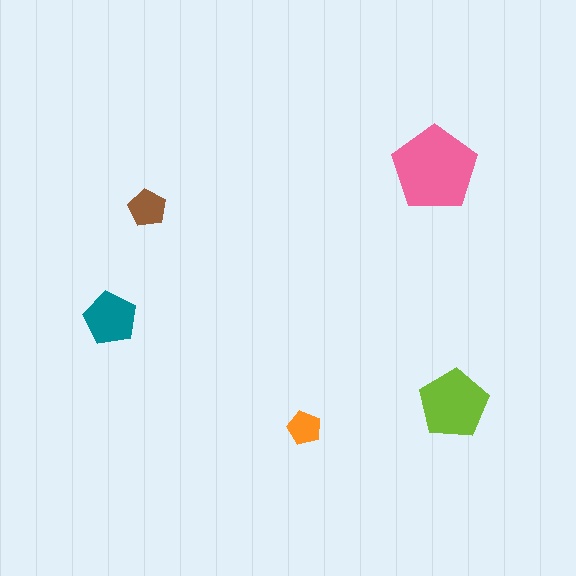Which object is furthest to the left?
The teal pentagon is leftmost.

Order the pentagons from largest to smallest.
the pink one, the lime one, the teal one, the brown one, the orange one.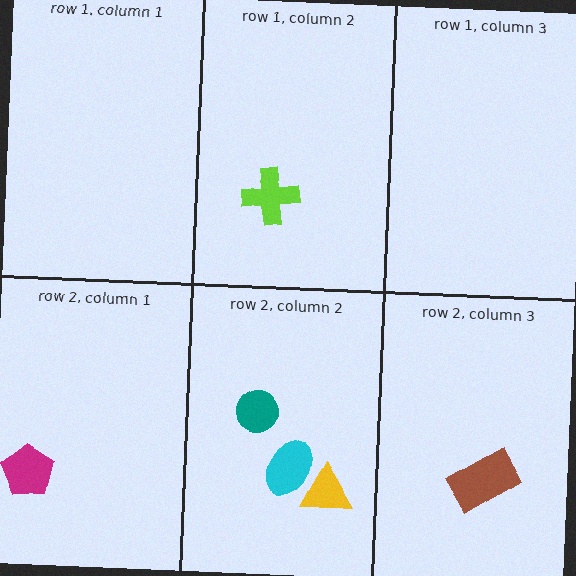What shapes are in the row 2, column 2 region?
The yellow triangle, the cyan ellipse, the teal circle.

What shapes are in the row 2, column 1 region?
The magenta pentagon.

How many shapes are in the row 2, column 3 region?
1.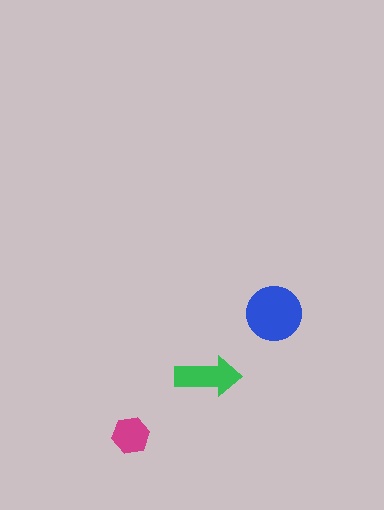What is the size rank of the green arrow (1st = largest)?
2nd.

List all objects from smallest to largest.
The magenta hexagon, the green arrow, the blue circle.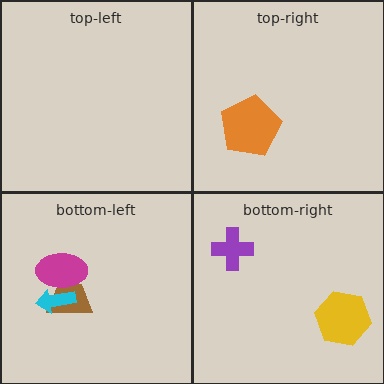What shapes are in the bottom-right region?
The purple cross, the yellow hexagon.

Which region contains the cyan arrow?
The bottom-left region.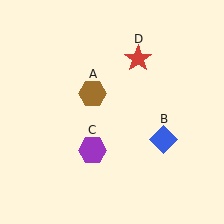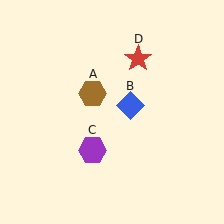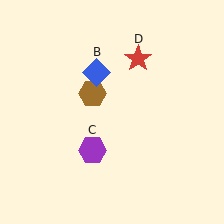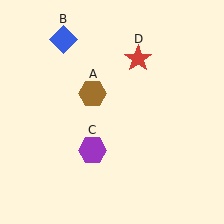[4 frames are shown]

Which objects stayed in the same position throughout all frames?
Brown hexagon (object A) and purple hexagon (object C) and red star (object D) remained stationary.